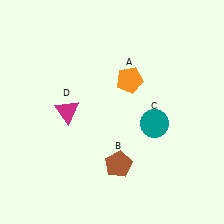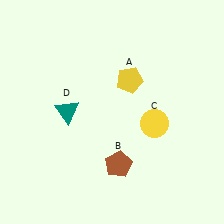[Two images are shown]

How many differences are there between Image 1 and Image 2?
There are 3 differences between the two images.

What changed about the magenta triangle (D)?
In Image 1, D is magenta. In Image 2, it changed to teal.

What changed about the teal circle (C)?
In Image 1, C is teal. In Image 2, it changed to yellow.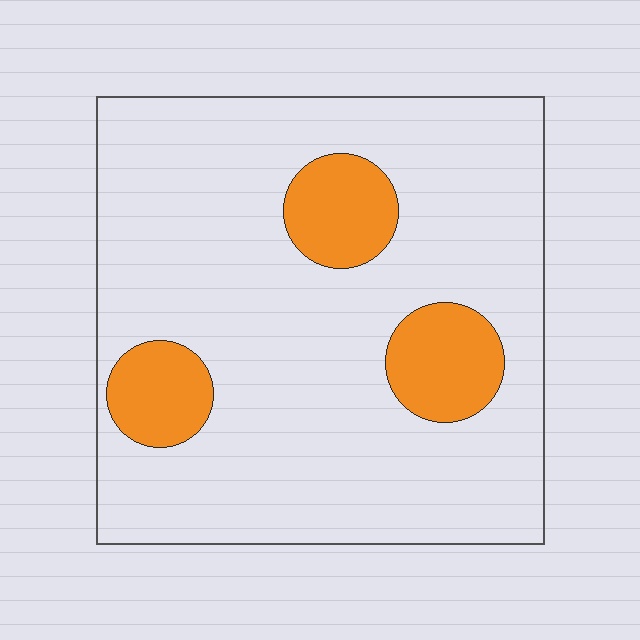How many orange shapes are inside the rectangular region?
3.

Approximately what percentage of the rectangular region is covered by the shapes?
Approximately 15%.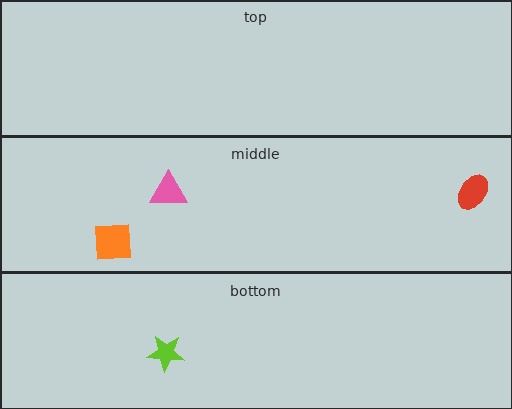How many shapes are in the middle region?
3.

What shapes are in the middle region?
The orange square, the pink triangle, the red ellipse.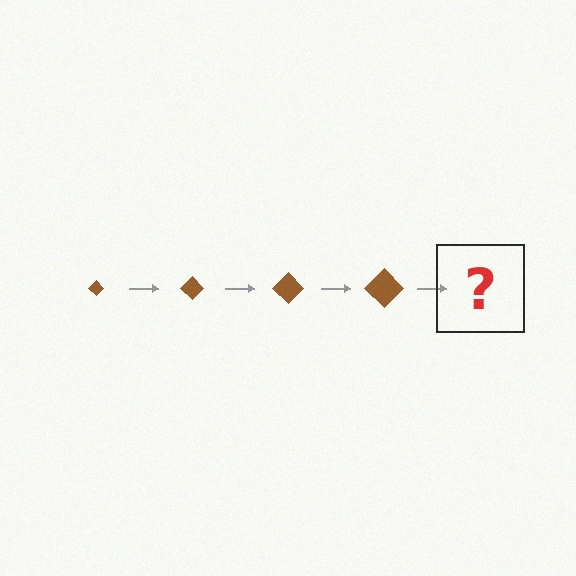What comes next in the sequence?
The next element should be a brown diamond, larger than the previous one.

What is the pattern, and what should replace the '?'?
The pattern is that the diamond gets progressively larger each step. The '?' should be a brown diamond, larger than the previous one.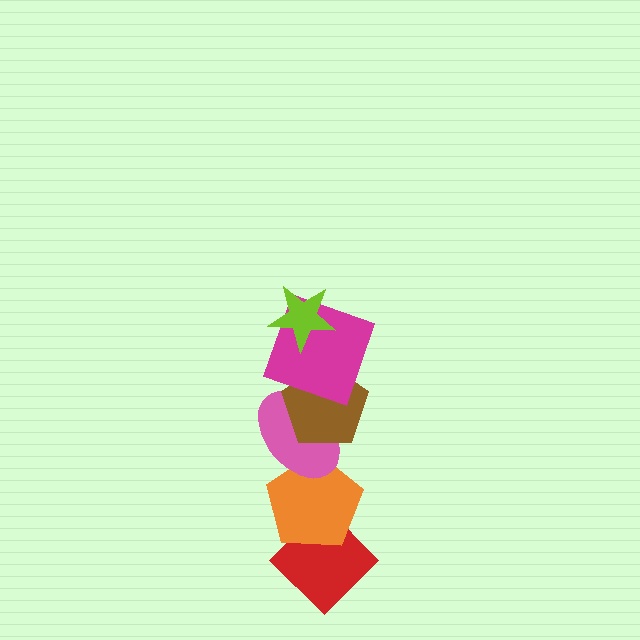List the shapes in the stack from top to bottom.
From top to bottom: the lime star, the magenta square, the brown pentagon, the pink ellipse, the orange pentagon, the red diamond.